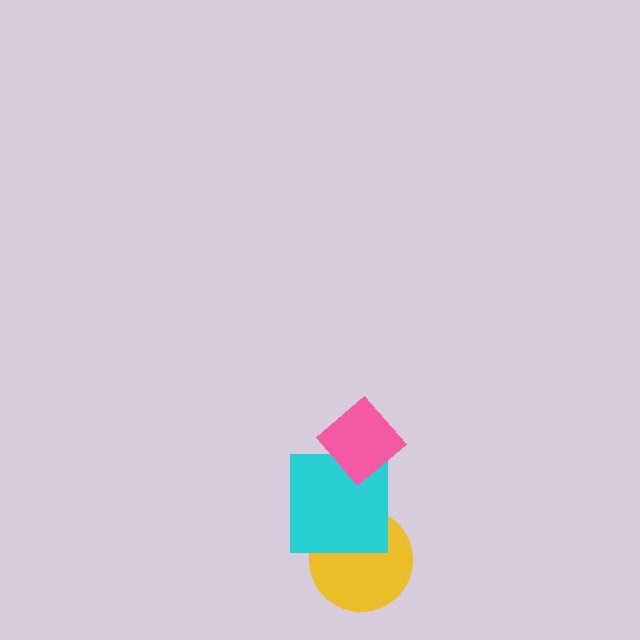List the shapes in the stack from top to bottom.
From top to bottom: the pink diamond, the cyan square, the yellow circle.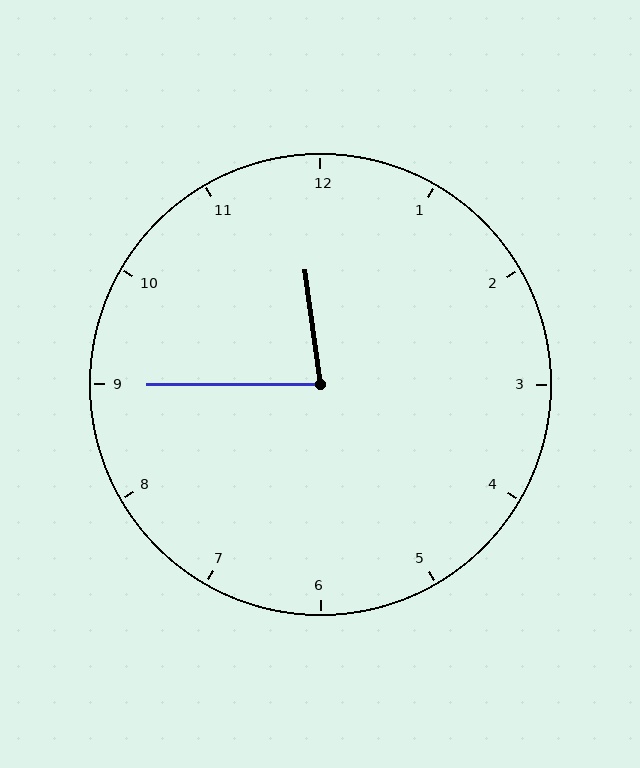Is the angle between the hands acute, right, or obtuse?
It is acute.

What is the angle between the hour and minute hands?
Approximately 82 degrees.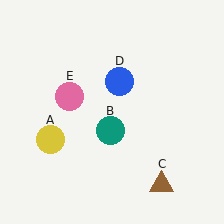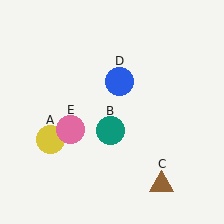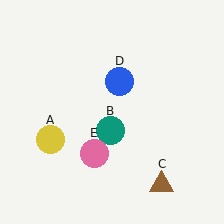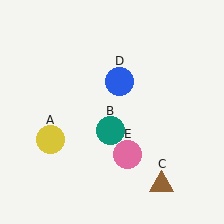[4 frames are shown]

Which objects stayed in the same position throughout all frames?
Yellow circle (object A) and teal circle (object B) and brown triangle (object C) and blue circle (object D) remained stationary.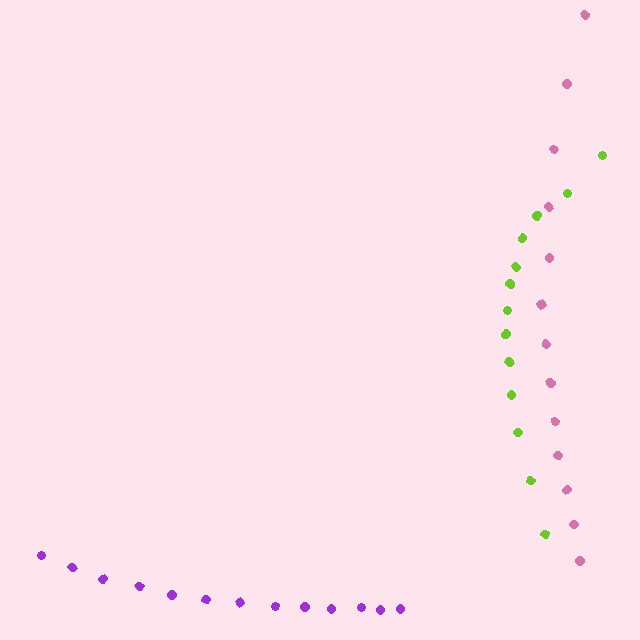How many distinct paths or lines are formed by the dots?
There are 3 distinct paths.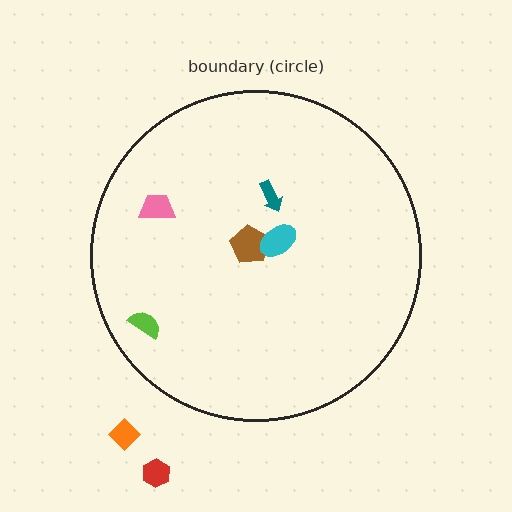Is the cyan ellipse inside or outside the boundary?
Inside.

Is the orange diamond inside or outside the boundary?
Outside.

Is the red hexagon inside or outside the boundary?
Outside.